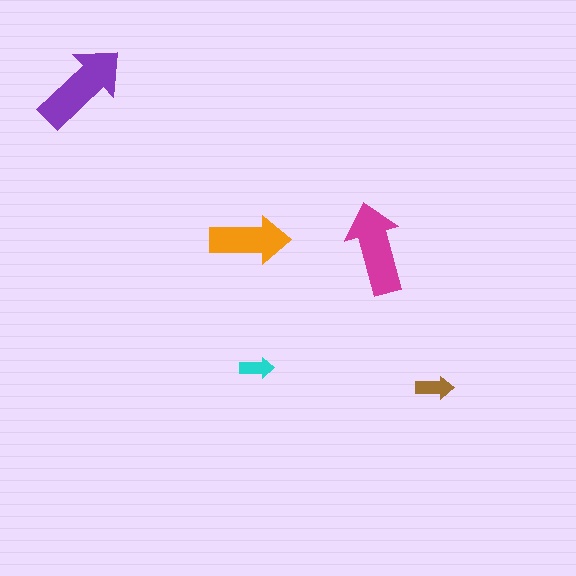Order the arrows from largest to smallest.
the purple one, the magenta one, the orange one, the brown one, the cyan one.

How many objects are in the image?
There are 5 objects in the image.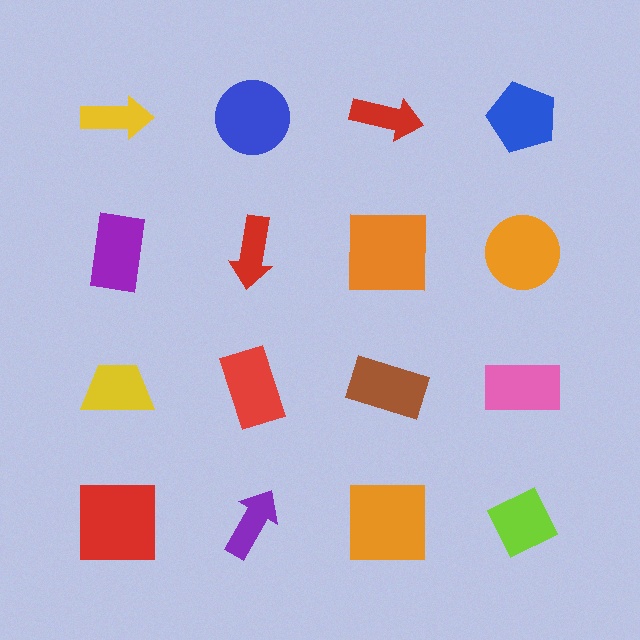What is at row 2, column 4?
An orange circle.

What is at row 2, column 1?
A purple rectangle.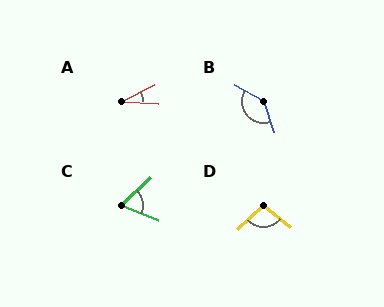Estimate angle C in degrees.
Approximately 67 degrees.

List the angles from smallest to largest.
A (28°), C (67°), D (97°), B (139°).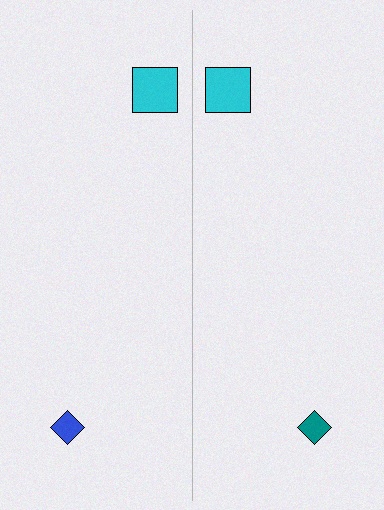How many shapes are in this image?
There are 4 shapes in this image.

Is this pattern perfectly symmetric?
No, the pattern is not perfectly symmetric. The teal diamond on the right side breaks the symmetry — its mirror counterpart is blue.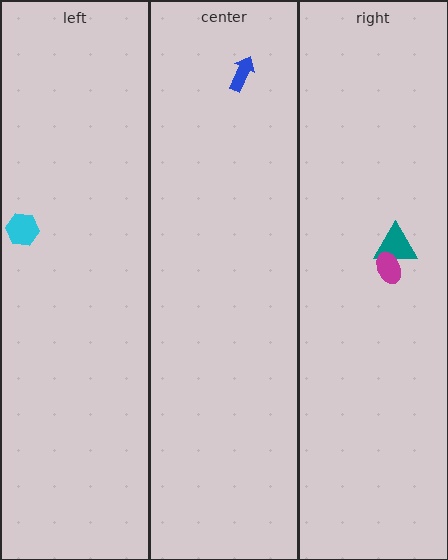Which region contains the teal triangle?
The right region.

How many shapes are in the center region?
1.